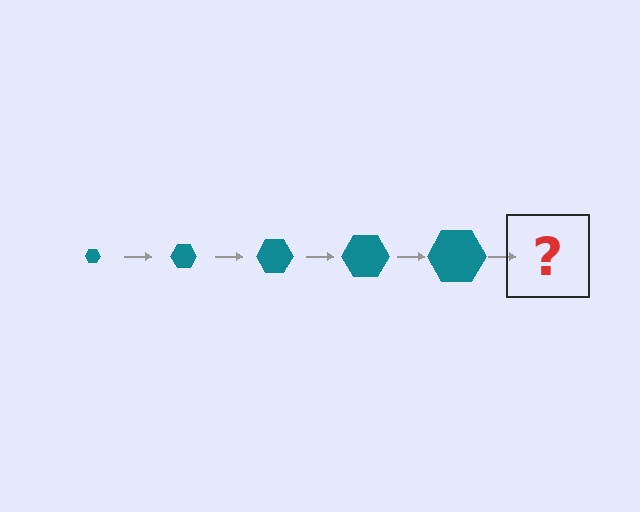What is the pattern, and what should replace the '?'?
The pattern is that the hexagon gets progressively larger each step. The '?' should be a teal hexagon, larger than the previous one.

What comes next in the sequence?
The next element should be a teal hexagon, larger than the previous one.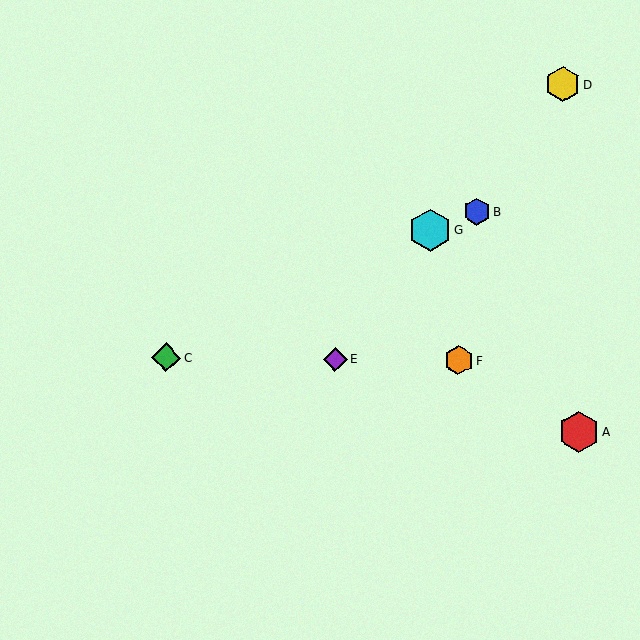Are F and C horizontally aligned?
Yes, both are at y≈360.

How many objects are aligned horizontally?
3 objects (C, E, F) are aligned horizontally.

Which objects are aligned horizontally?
Objects C, E, F are aligned horizontally.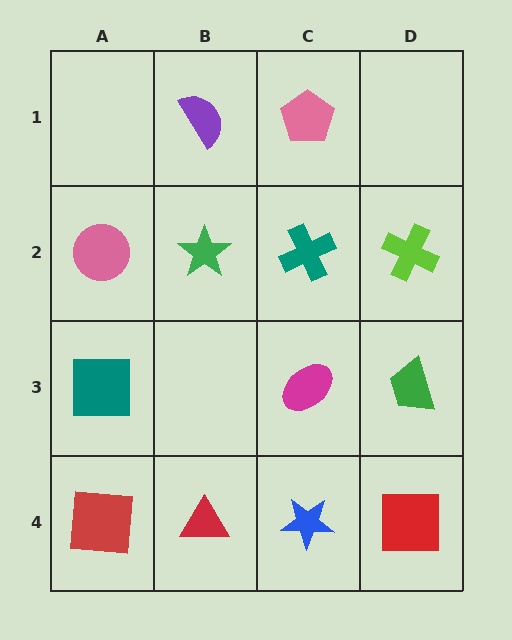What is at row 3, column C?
A magenta ellipse.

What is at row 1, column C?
A pink pentagon.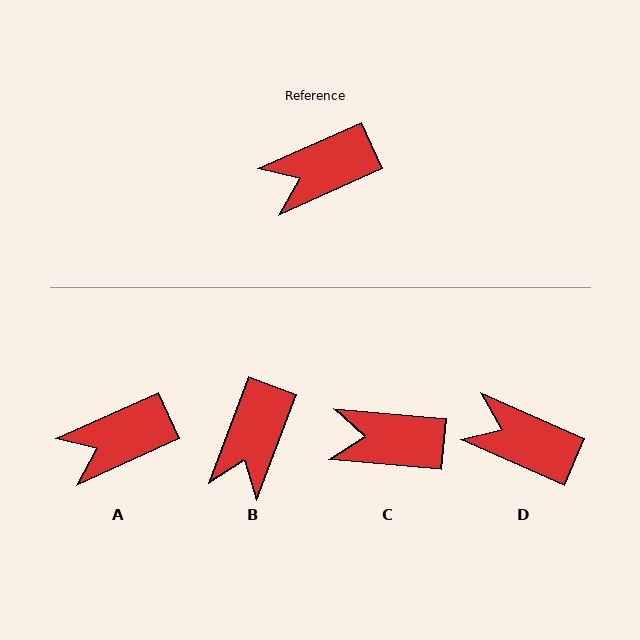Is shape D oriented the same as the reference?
No, it is off by about 48 degrees.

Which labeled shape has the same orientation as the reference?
A.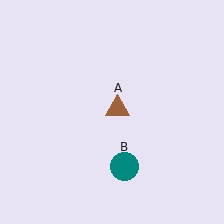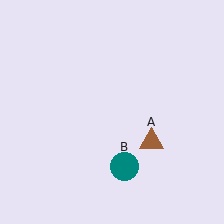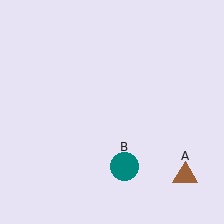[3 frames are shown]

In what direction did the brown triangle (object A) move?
The brown triangle (object A) moved down and to the right.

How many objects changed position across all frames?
1 object changed position: brown triangle (object A).